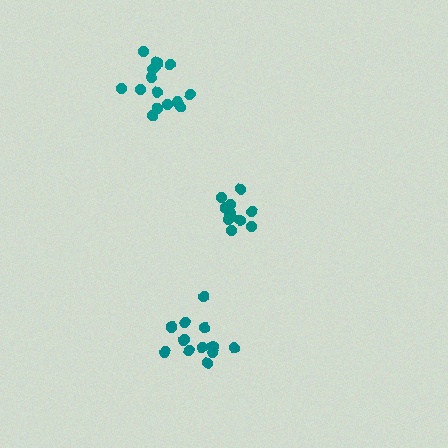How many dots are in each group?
Group 1: 15 dots, Group 2: 10 dots, Group 3: 14 dots (39 total).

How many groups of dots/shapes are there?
There are 3 groups.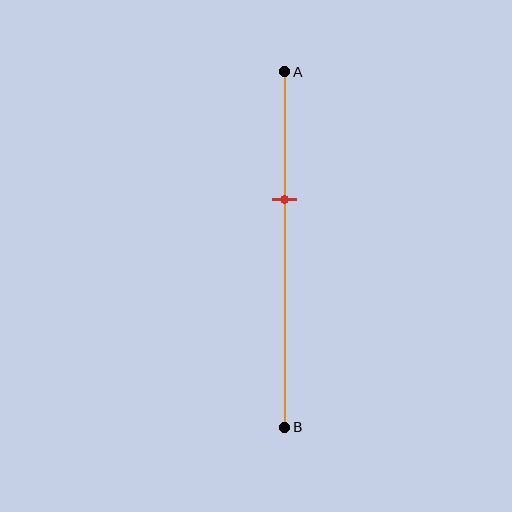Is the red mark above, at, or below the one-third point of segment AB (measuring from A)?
The red mark is approximately at the one-third point of segment AB.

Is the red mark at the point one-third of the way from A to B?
Yes, the mark is approximately at the one-third point.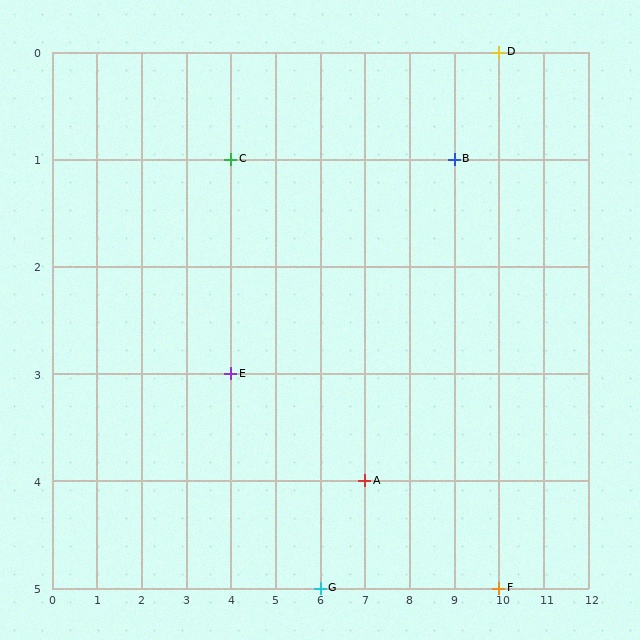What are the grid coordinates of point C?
Point C is at grid coordinates (4, 1).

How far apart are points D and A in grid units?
Points D and A are 3 columns and 4 rows apart (about 5.0 grid units diagonally).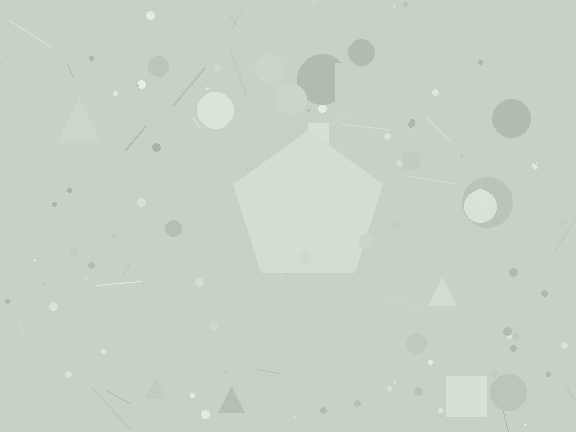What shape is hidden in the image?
A pentagon is hidden in the image.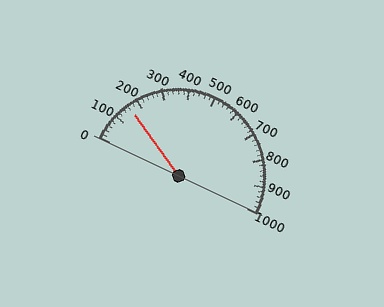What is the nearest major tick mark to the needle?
The nearest major tick mark is 200.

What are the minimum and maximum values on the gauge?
The gauge ranges from 0 to 1000.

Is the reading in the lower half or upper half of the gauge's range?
The reading is in the lower half of the range (0 to 1000).